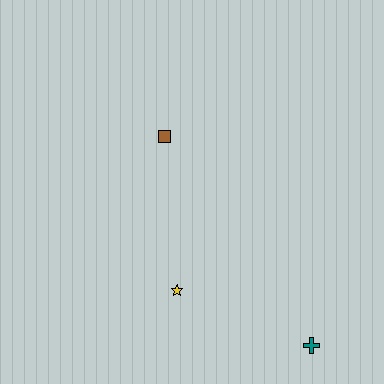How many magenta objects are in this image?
There are no magenta objects.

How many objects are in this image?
There are 3 objects.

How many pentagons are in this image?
There are no pentagons.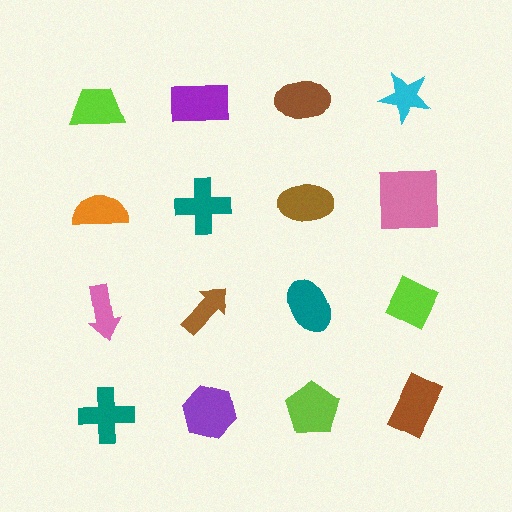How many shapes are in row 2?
4 shapes.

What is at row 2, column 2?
A teal cross.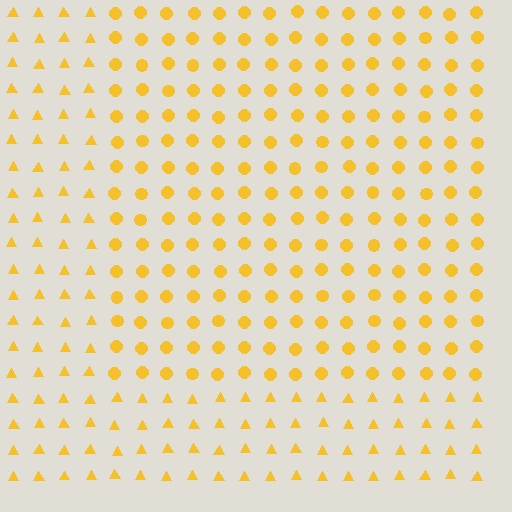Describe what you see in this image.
The image is filled with small yellow elements arranged in a uniform grid. A rectangle-shaped region contains circles, while the surrounding area contains triangles. The boundary is defined purely by the change in element shape.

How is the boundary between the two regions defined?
The boundary is defined by a change in element shape: circles inside vs. triangles outside. All elements share the same color and spacing.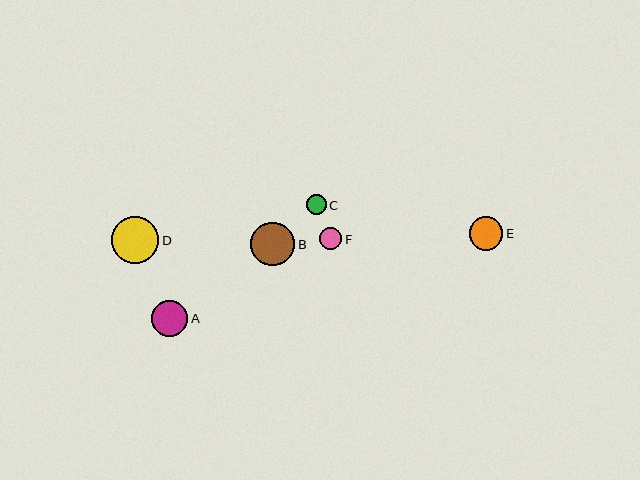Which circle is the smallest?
Circle C is the smallest with a size of approximately 19 pixels.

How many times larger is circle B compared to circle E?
Circle B is approximately 1.3 times the size of circle E.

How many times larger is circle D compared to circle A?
Circle D is approximately 1.3 times the size of circle A.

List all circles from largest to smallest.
From largest to smallest: D, B, A, E, F, C.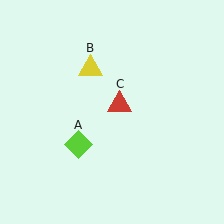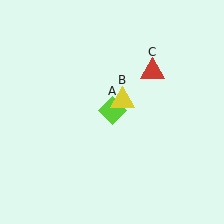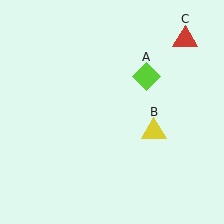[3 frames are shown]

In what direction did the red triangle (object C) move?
The red triangle (object C) moved up and to the right.